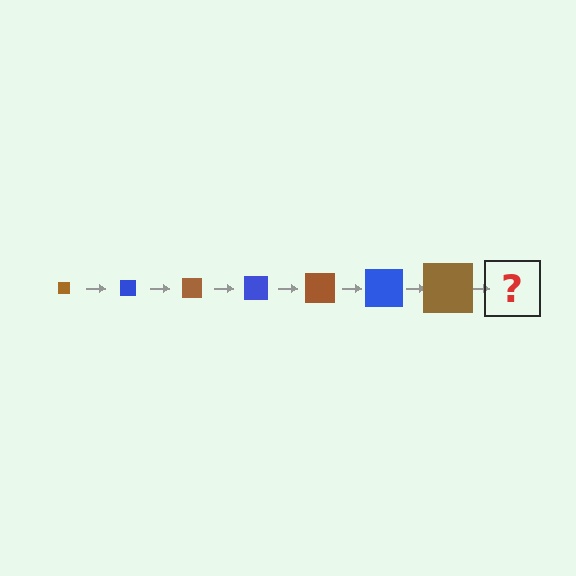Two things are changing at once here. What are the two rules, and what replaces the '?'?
The two rules are that the square grows larger each step and the color cycles through brown and blue. The '?' should be a blue square, larger than the previous one.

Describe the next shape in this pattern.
It should be a blue square, larger than the previous one.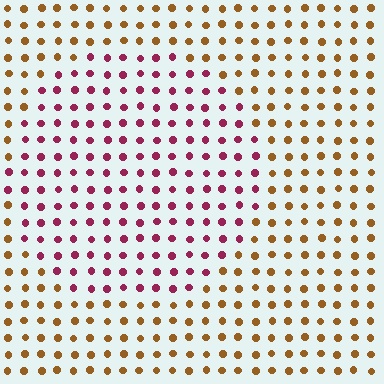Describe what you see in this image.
The image is filled with small brown elements in a uniform arrangement. A circle-shaped region is visible where the elements are tinted to a slightly different hue, forming a subtle color boundary.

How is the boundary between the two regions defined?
The boundary is defined purely by a slight shift in hue (about 58 degrees). Spacing, size, and orientation are identical on both sides.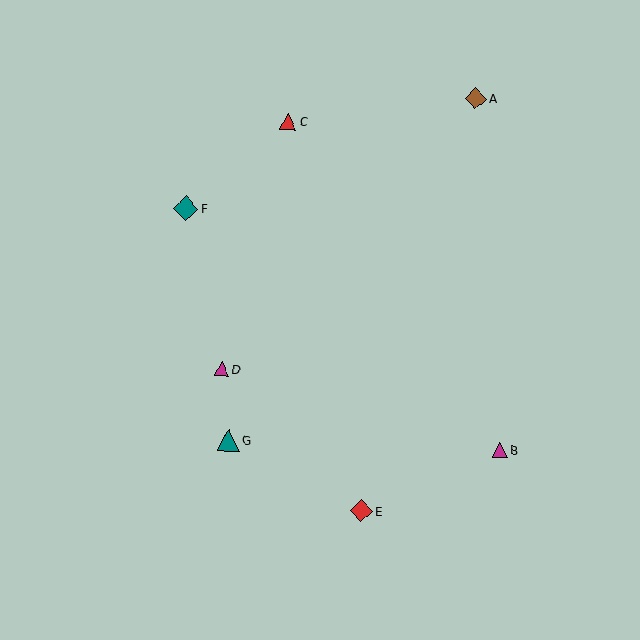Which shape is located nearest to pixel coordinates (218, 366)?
The magenta triangle (labeled D) at (222, 369) is nearest to that location.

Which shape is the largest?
The teal diamond (labeled F) is the largest.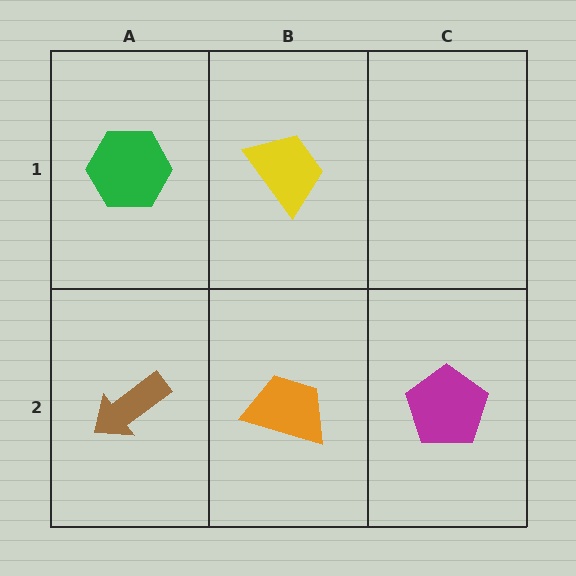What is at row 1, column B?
A yellow trapezoid.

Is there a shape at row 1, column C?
No, that cell is empty.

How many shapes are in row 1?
2 shapes.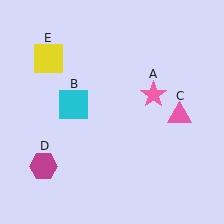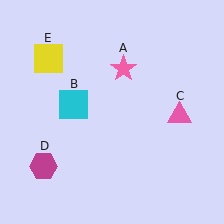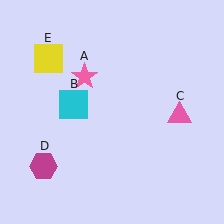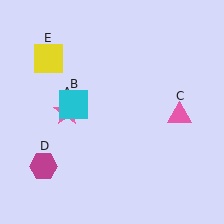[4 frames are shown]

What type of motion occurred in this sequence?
The pink star (object A) rotated counterclockwise around the center of the scene.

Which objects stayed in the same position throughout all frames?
Cyan square (object B) and pink triangle (object C) and magenta hexagon (object D) and yellow square (object E) remained stationary.